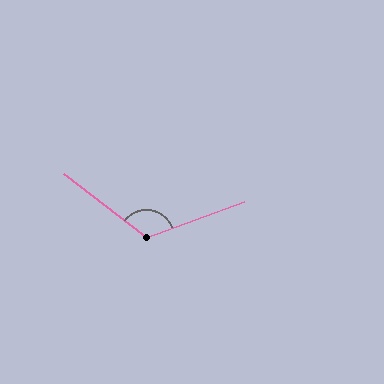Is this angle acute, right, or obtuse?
It is obtuse.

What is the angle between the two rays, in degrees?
Approximately 123 degrees.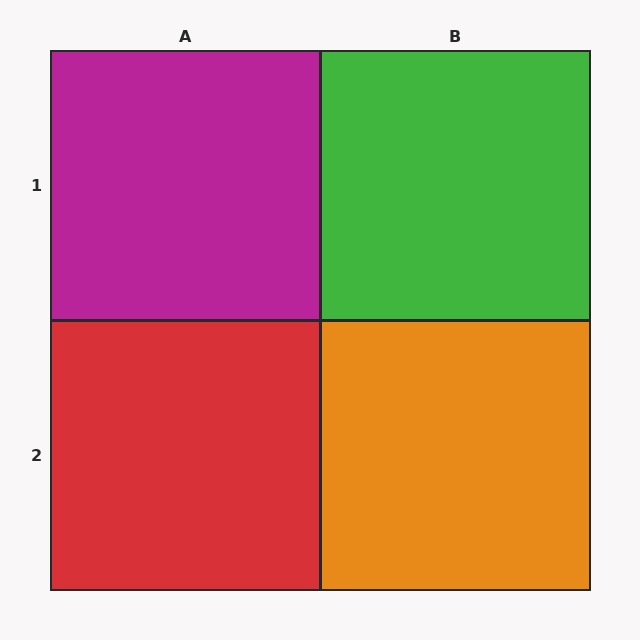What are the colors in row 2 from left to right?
Red, orange.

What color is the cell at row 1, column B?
Green.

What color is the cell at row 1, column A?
Magenta.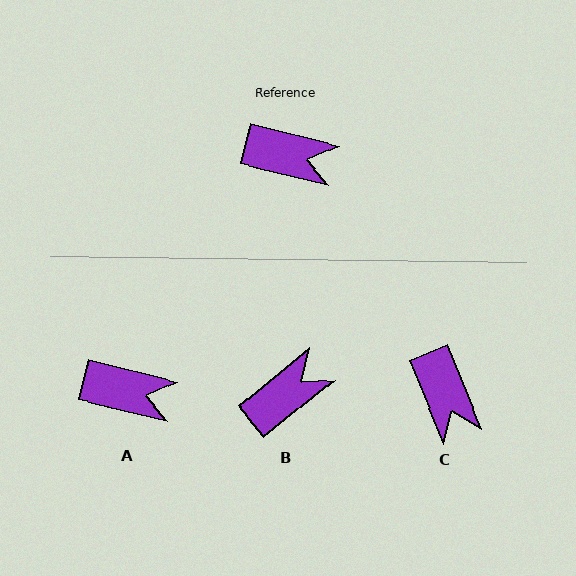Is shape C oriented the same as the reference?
No, it is off by about 54 degrees.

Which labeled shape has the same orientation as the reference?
A.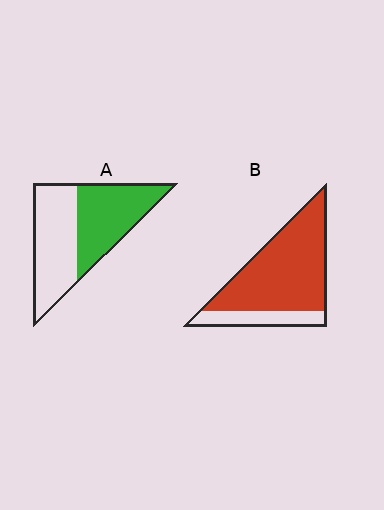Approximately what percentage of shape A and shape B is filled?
A is approximately 50% and B is approximately 80%.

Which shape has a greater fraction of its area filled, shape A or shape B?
Shape B.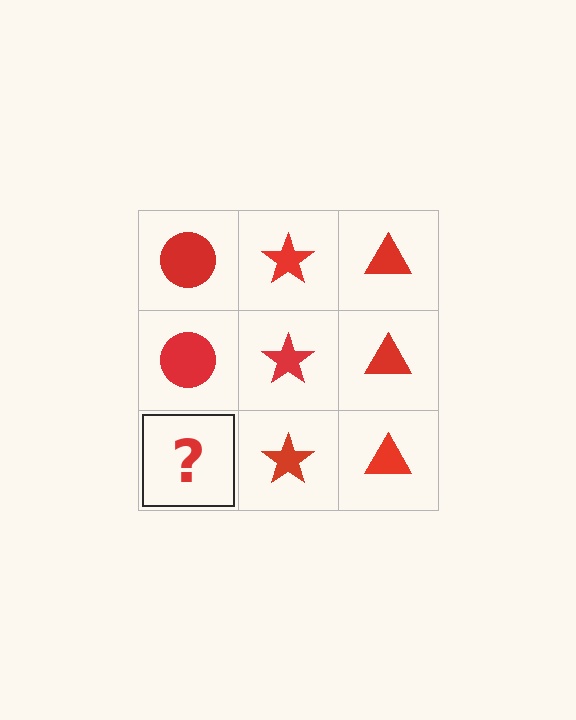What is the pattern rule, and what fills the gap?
The rule is that each column has a consistent shape. The gap should be filled with a red circle.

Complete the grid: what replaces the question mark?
The question mark should be replaced with a red circle.